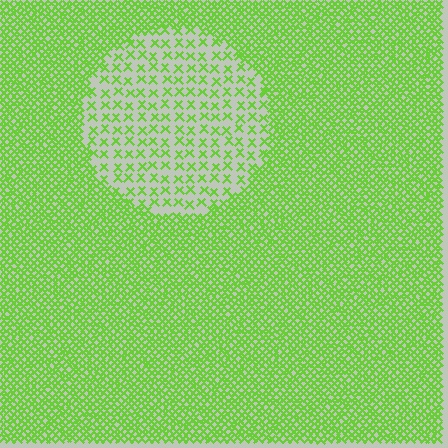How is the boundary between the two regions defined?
The boundary is defined by a change in element density (approximately 3.2x ratio). All elements are the same color, size, and shape.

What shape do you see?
I see a circle.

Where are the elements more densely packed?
The elements are more densely packed outside the circle boundary.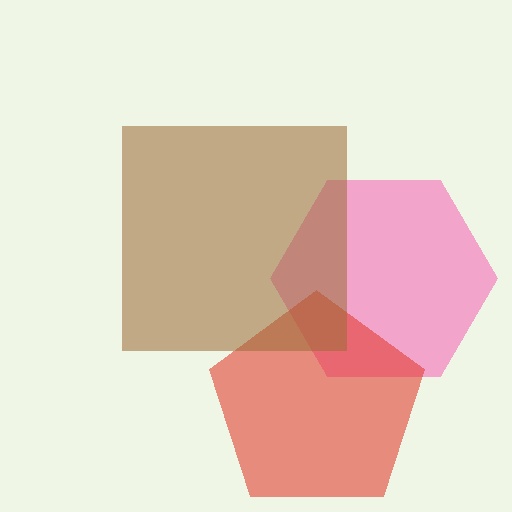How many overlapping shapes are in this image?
There are 3 overlapping shapes in the image.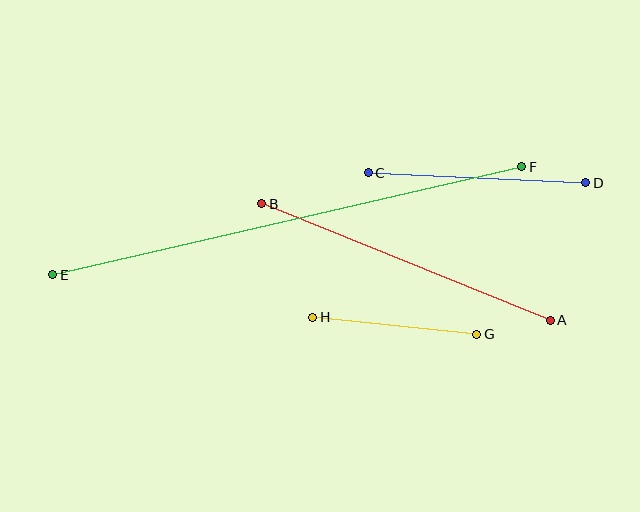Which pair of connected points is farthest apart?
Points E and F are farthest apart.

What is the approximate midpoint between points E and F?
The midpoint is at approximately (287, 221) pixels.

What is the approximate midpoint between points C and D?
The midpoint is at approximately (477, 178) pixels.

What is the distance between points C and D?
The distance is approximately 218 pixels.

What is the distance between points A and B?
The distance is approximately 311 pixels.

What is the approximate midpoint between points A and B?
The midpoint is at approximately (406, 262) pixels.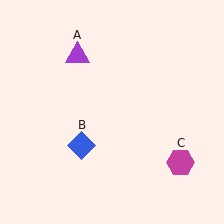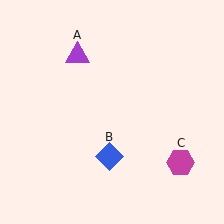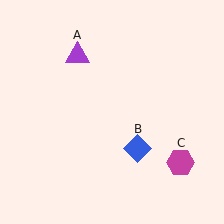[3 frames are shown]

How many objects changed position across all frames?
1 object changed position: blue diamond (object B).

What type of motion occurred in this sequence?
The blue diamond (object B) rotated counterclockwise around the center of the scene.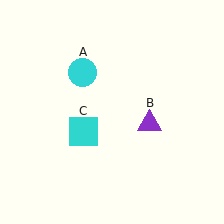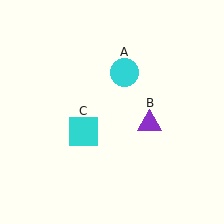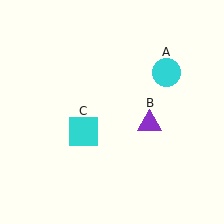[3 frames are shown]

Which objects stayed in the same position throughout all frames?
Purple triangle (object B) and cyan square (object C) remained stationary.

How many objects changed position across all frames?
1 object changed position: cyan circle (object A).